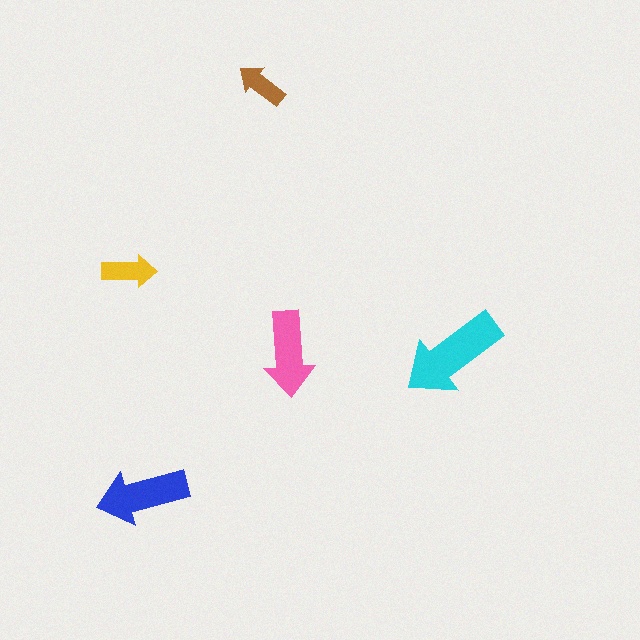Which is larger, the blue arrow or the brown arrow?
The blue one.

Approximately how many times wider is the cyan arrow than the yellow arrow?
About 2 times wider.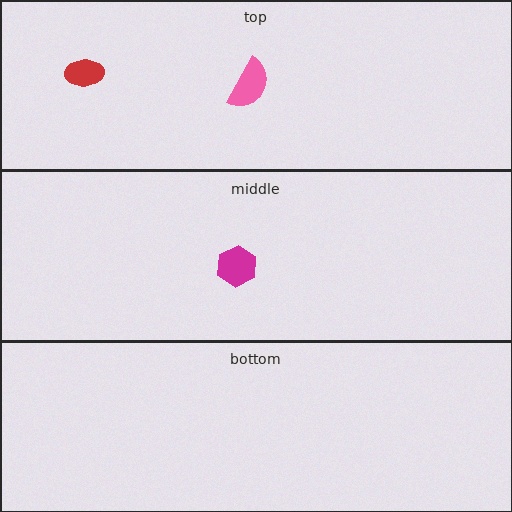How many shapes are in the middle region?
1.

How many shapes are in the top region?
2.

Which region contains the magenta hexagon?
The middle region.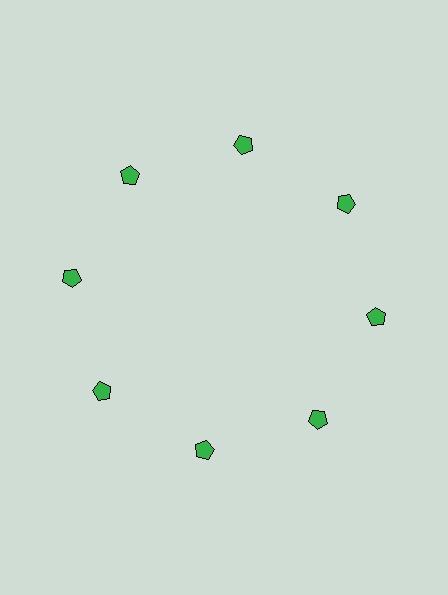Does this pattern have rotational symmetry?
Yes, this pattern has 8-fold rotational symmetry. It looks the same after rotating 45 degrees around the center.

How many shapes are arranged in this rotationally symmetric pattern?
There are 8 shapes, arranged in 8 groups of 1.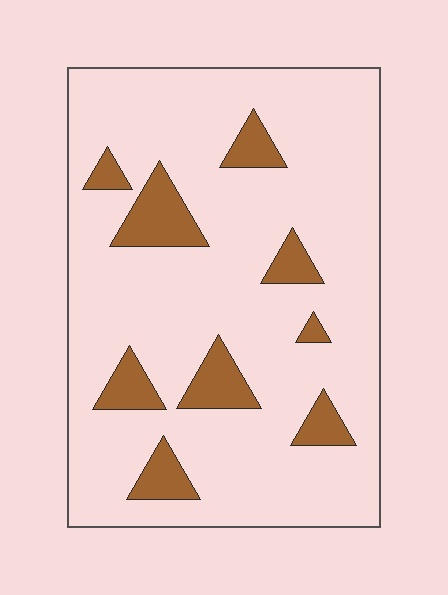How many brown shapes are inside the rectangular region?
9.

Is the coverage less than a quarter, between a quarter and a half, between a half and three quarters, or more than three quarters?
Less than a quarter.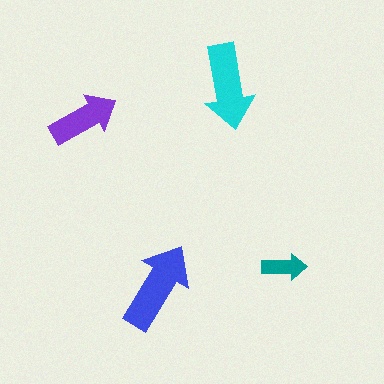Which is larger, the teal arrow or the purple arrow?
The purple one.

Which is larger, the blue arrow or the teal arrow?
The blue one.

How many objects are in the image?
There are 4 objects in the image.